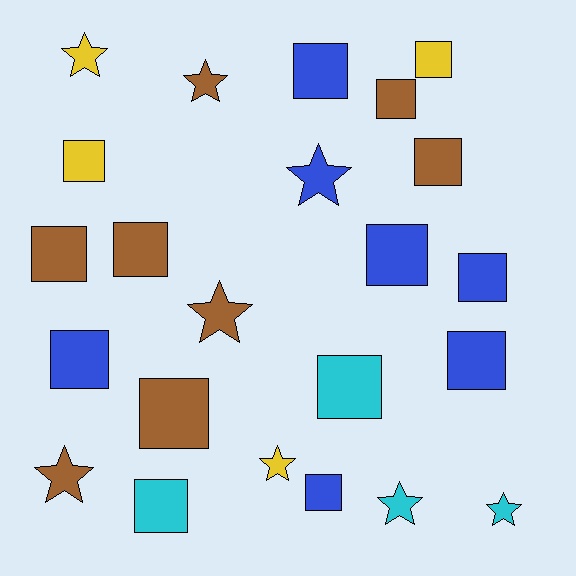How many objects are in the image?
There are 23 objects.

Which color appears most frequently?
Brown, with 8 objects.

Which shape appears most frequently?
Square, with 15 objects.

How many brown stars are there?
There are 3 brown stars.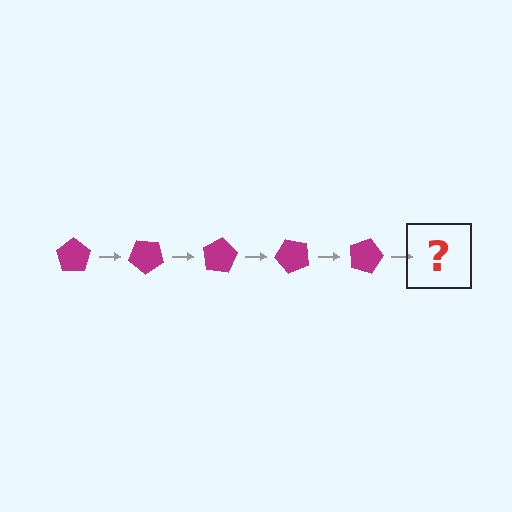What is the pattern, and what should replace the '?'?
The pattern is that the pentagon rotates 40 degrees each step. The '?' should be a magenta pentagon rotated 200 degrees.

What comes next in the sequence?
The next element should be a magenta pentagon rotated 200 degrees.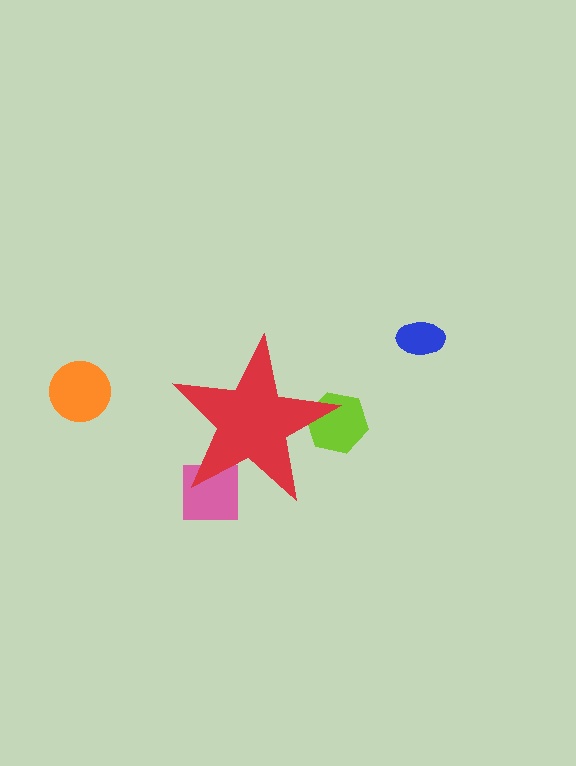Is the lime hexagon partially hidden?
Yes, the lime hexagon is partially hidden behind the red star.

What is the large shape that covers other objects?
A red star.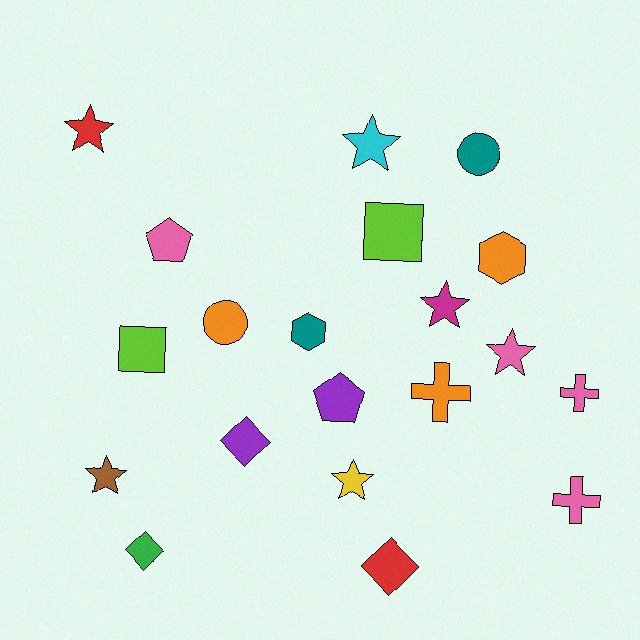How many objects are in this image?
There are 20 objects.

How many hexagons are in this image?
There are 2 hexagons.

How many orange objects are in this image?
There are 3 orange objects.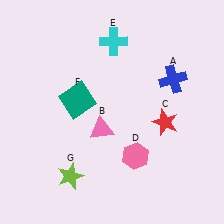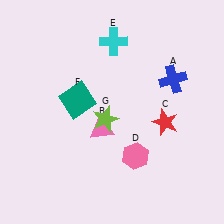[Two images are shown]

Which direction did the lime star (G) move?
The lime star (G) moved up.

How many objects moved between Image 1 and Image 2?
1 object moved between the two images.